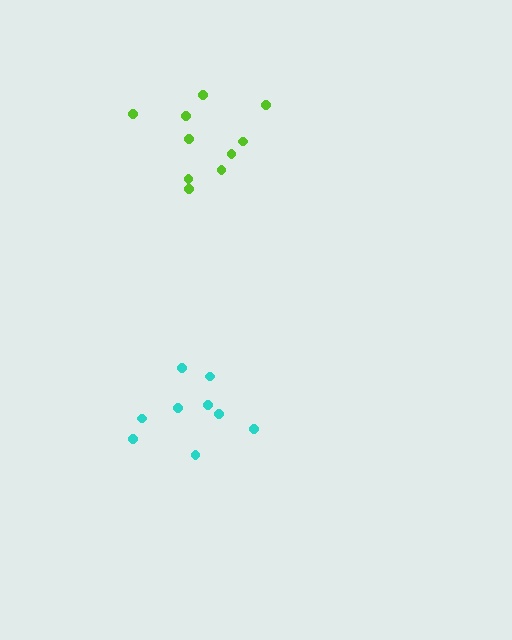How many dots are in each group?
Group 1: 10 dots, Group 2: 9 dots (19 total).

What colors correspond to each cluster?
The clusters are colored: lime, cyan.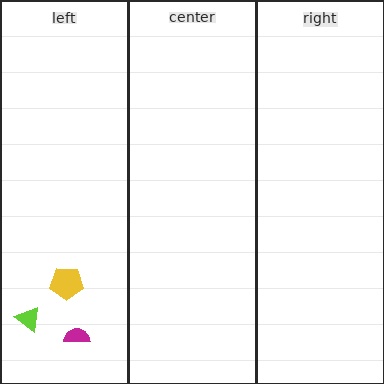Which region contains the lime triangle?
The left region.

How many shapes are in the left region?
3.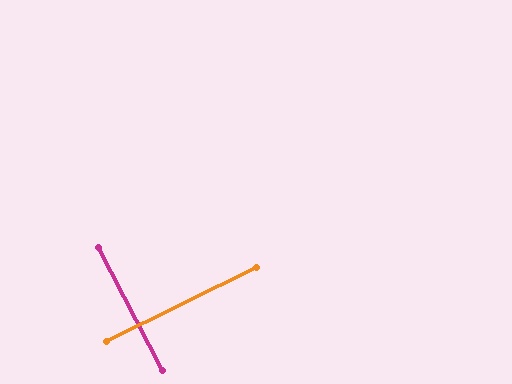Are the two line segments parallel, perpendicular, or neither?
Perpendicular — they meet at approximately 89°.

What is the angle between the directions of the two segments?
Approximately 89 degrees.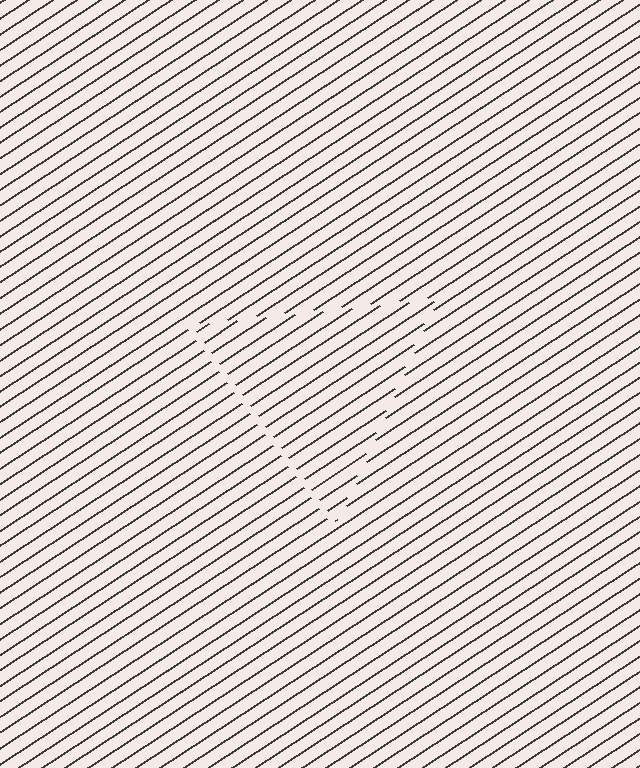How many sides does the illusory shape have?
3 sides — the line-ends trace a triangle.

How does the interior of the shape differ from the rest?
The interior of the shape contains the same grating, shifted by half a period — the contour is defined by the phase discontinuity where line-ends from the inner and outer gratings abut.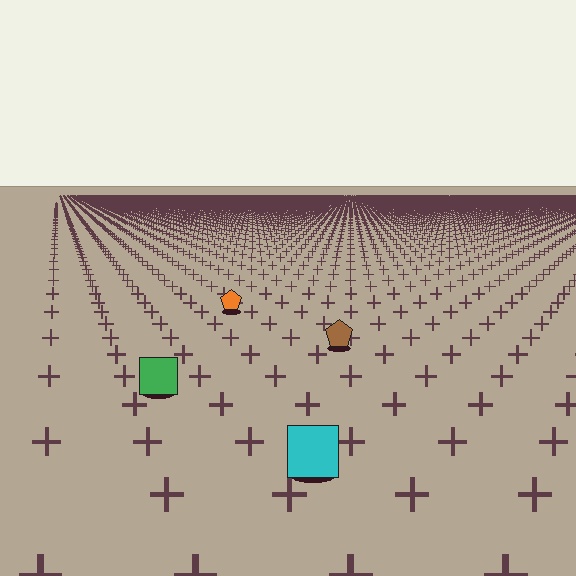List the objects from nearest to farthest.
From nearest to farthest: the cyan square, the green square, the brown pentagon, the orange pentagon.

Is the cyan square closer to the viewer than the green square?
Yes. The cyan square is closer — you can tell from the texture gradient: the ground texture is coarser near it.